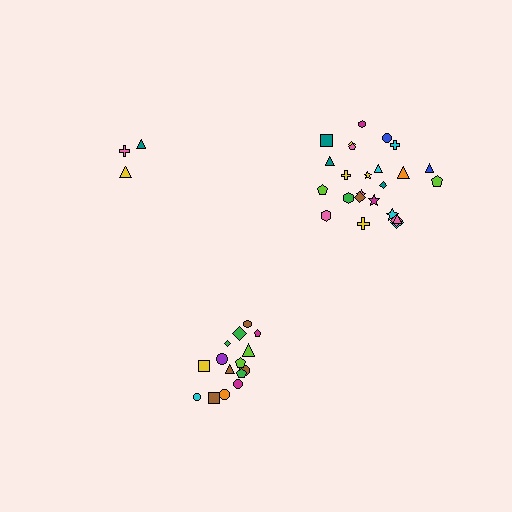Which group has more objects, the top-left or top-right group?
The top-right group.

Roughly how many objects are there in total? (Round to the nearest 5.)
Roughly 45 objects in total.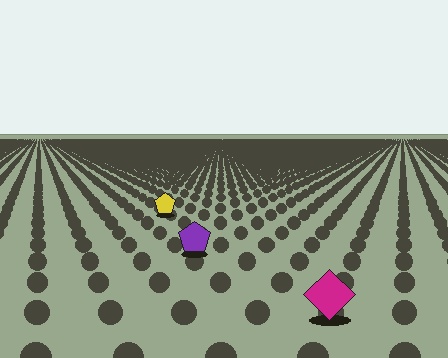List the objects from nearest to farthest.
From nearest to farthest: the magenta diamond, the purple pentagon, the yellow pentagon.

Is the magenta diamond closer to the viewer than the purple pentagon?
Yes. The magenta diamond is closer — you can tell from the texture gradient: the ground texture is coarser near it.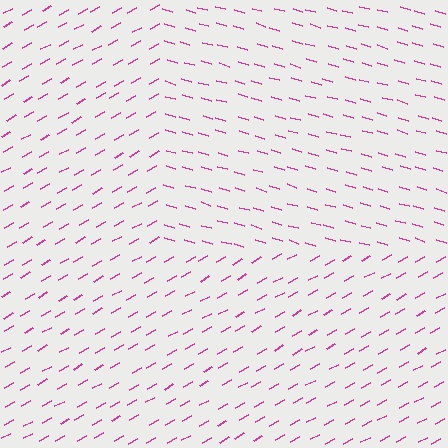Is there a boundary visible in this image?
Yes, there is a texture boundary formed by a change in line orientation.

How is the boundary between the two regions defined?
The boundary is defined purely by a change in line orientation (approximately 45 degrees difference). All lines are the same color and thickness.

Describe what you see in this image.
The image is filled with small magenta line segments. A rectangle region in the image has lines oriented differently from the surrounding lines, creating a visible texture boundary.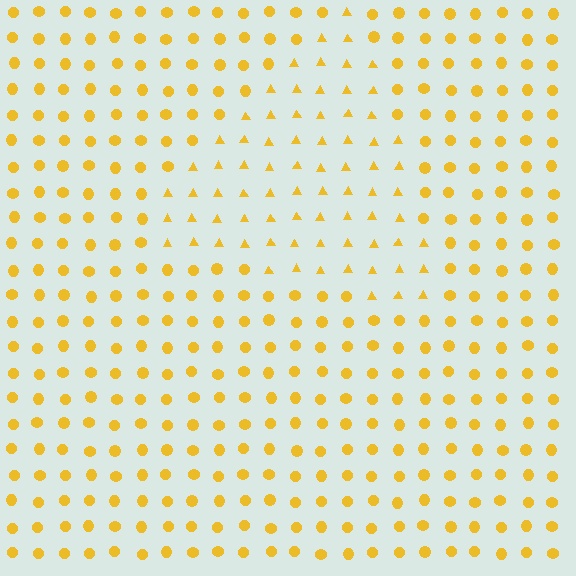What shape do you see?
I see a triangle.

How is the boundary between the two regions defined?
The boundary is defined by a change in element shape: triangles inside vs. circles outside. All elements share the same color and spacing.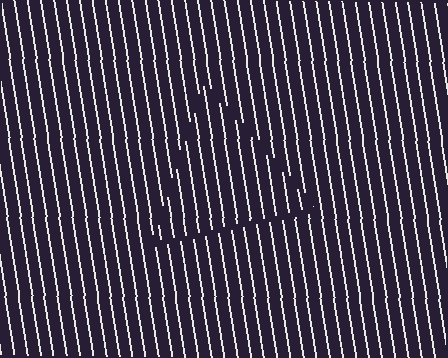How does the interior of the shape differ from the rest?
The interior of the shape contains the same grating, shifted by half a period — the contour is defined by the phase discontinuity where line-ends from the inner and outer gratings abut.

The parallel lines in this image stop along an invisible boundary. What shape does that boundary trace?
An illusory triangle. The interior of the shape contains the same grating, shifted by half a period — the contour is defined by the phase discontinuity where line-ends from the inner and outer gratings abut.